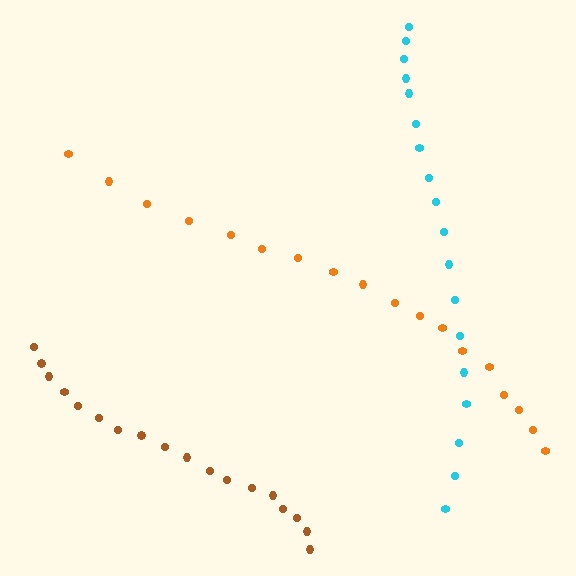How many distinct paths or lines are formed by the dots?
There are 3 distinct paths.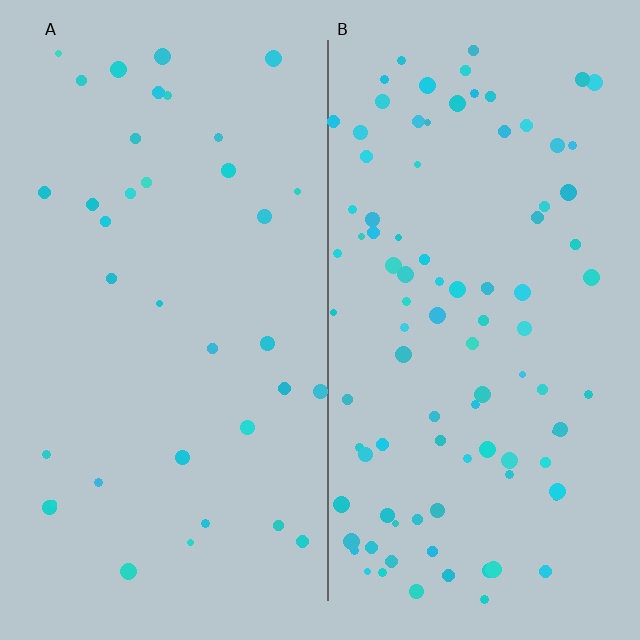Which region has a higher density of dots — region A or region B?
B (the right).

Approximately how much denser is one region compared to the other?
Approximately 2.7× — region B over region A.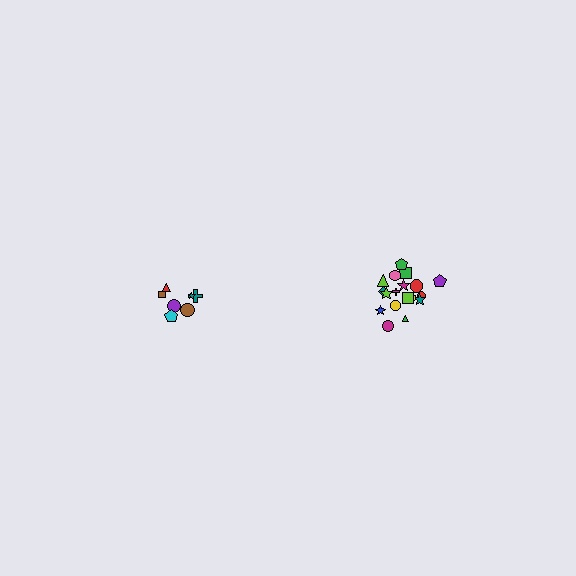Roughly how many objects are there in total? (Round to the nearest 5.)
Roughly 25 objects in total.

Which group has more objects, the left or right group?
The right group.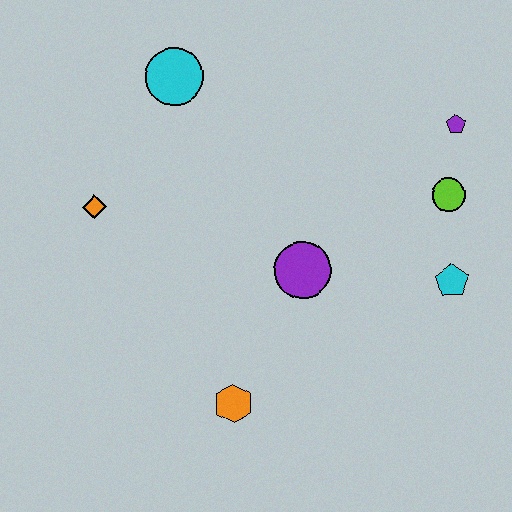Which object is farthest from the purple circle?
The cyan circle is farthest from the purple circle.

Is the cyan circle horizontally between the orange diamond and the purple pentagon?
Yes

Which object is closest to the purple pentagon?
The lime circle is closest to the purple pentagon.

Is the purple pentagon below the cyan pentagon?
No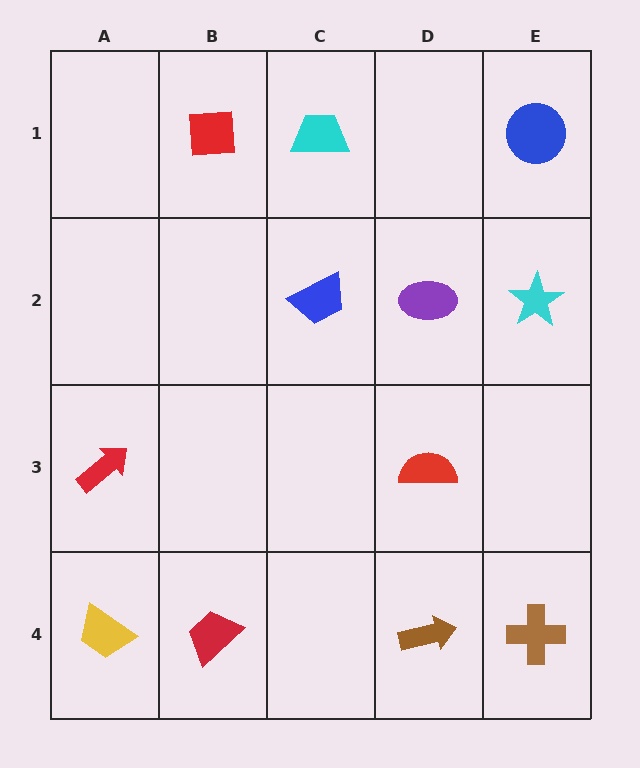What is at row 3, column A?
A red arrow.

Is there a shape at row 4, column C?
No, that cell is empty.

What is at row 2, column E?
A cyan star.